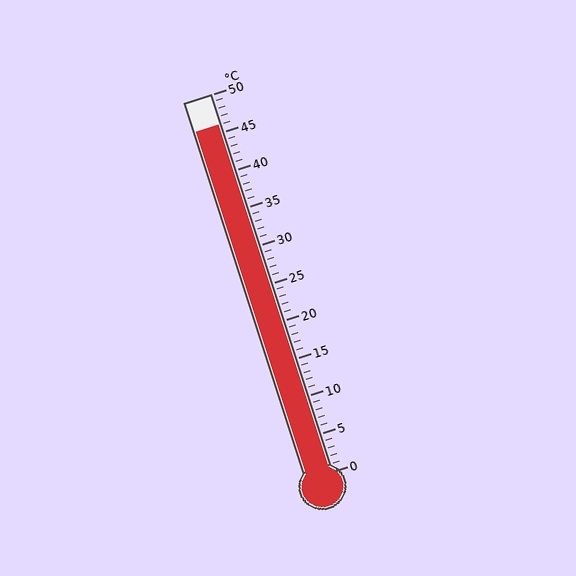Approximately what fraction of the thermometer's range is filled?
The thermometer is filled to approximately 90% of its range.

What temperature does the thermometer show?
The thermometer shows approximately 46°C.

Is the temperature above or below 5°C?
The temperature is above 5°C.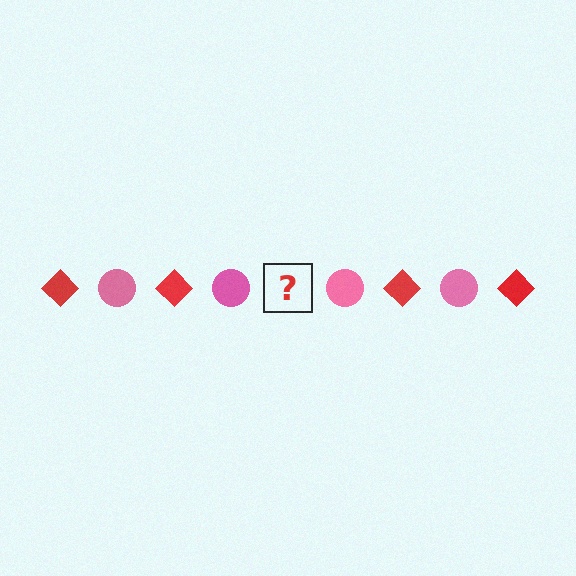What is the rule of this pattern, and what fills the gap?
The rule is that the pattern alternates between red diamond and pink circle. The gap should be filled with a red diamond.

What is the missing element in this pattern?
The missing element is a red diamond.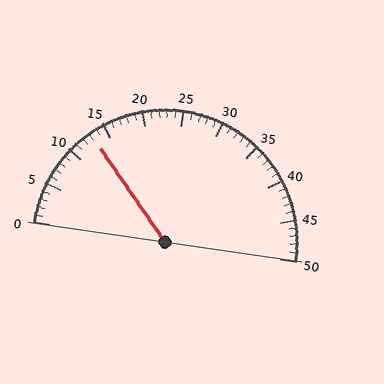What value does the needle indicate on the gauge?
The needle indicates approximately 13.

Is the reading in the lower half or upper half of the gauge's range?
The reading is in the lower half of the range (0 to 50).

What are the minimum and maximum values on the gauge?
The gauge ranges from 0 to 50.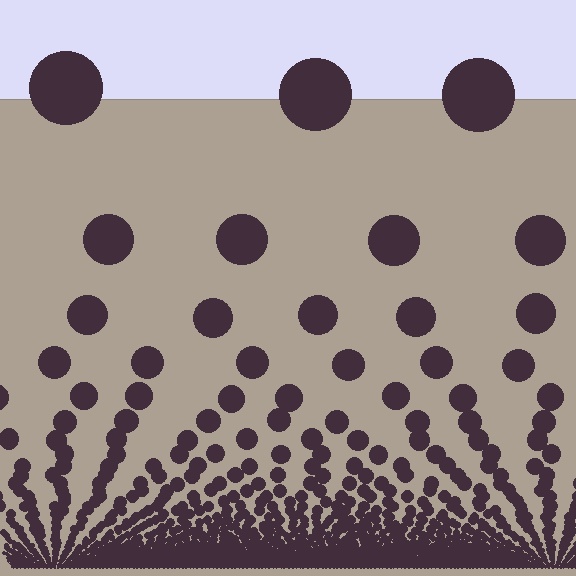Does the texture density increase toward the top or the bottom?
Density increases toward the bottom.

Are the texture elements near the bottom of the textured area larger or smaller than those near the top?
Smaller. The gradient is inverted — elements near the bottom are smaller and denser.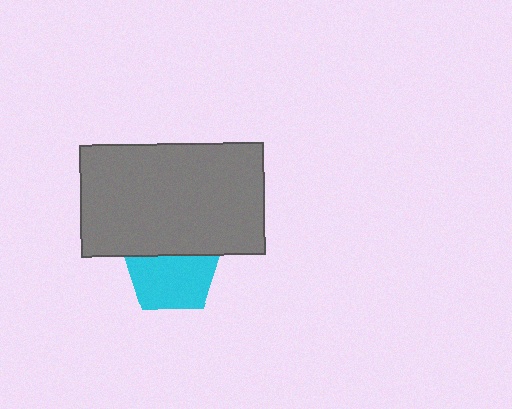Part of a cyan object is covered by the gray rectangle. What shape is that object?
It is a pentagon.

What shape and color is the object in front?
The object in front is a gray rectangle.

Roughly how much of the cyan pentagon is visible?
About half of it is visible (roughly 62%).